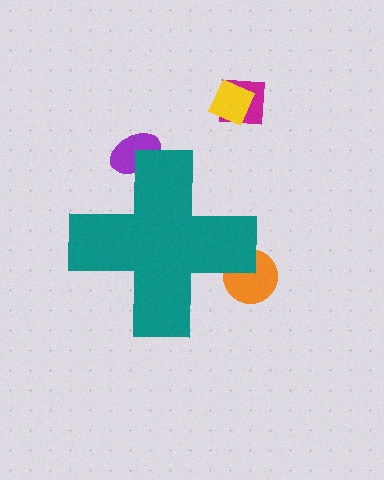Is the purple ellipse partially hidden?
Yes, the purple ellipse is partially hidden behind the teal cross.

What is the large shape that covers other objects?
A teal cross.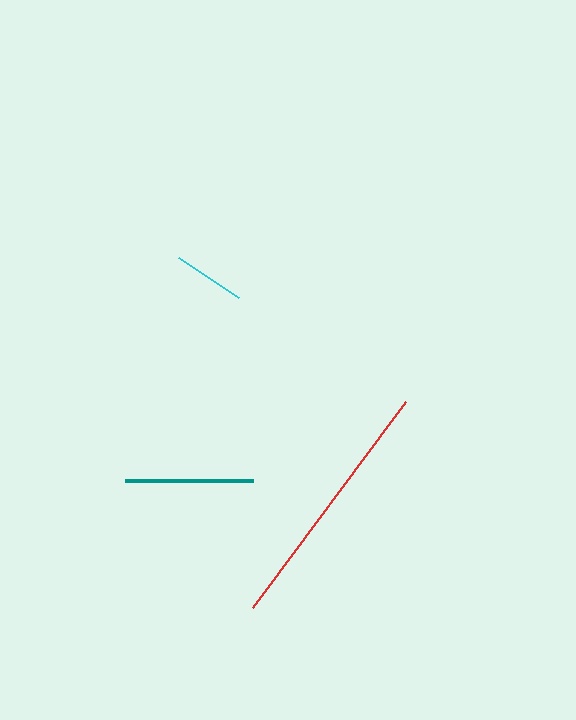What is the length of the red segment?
The red segment is approximately 256 pixels long.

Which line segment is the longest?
The red line is the longest at approximately 256 pixels.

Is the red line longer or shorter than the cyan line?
The red line is longer than the cyan line.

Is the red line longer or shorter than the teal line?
The red line is longer than the teal line.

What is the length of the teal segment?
The teal segment is approximately 128 pixels long.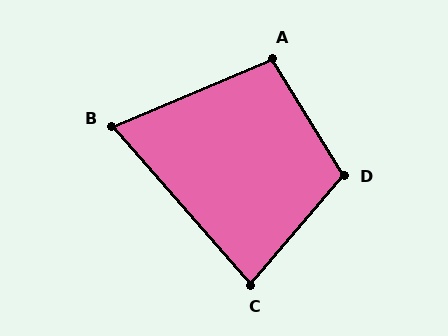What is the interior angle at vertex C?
Approximately 82 degrees (acute).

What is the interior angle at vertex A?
Approximately 98 degrees (obtuse).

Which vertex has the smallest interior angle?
B, at approximately 72 degrees.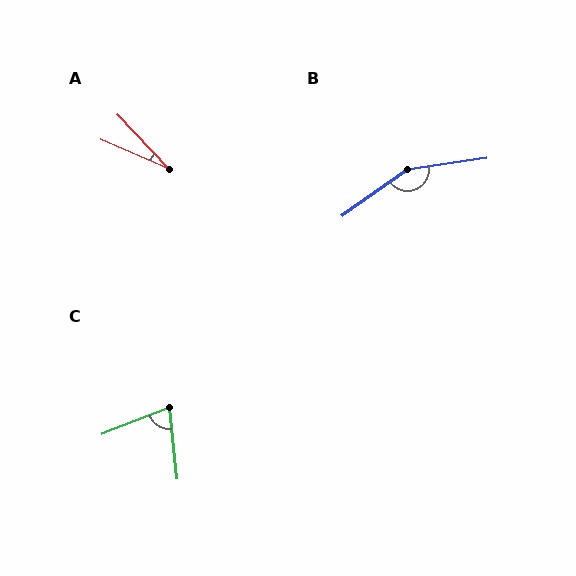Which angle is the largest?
B, at approximately 153 degrees.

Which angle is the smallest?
A, at approximately 23 degrees.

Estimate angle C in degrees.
Approximately 74 degrees.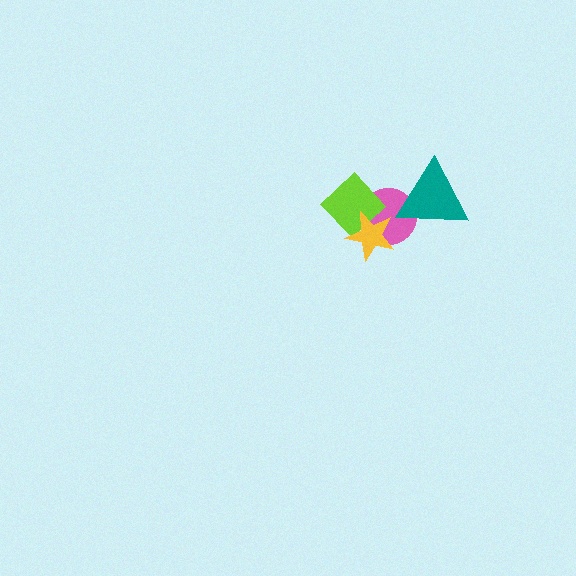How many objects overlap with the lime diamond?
2 objects overlap with the lime diamond.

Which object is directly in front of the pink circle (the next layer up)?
The lime diamond is directly in front of the pink circle.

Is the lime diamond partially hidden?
Yes, it is partially covered by another shape.